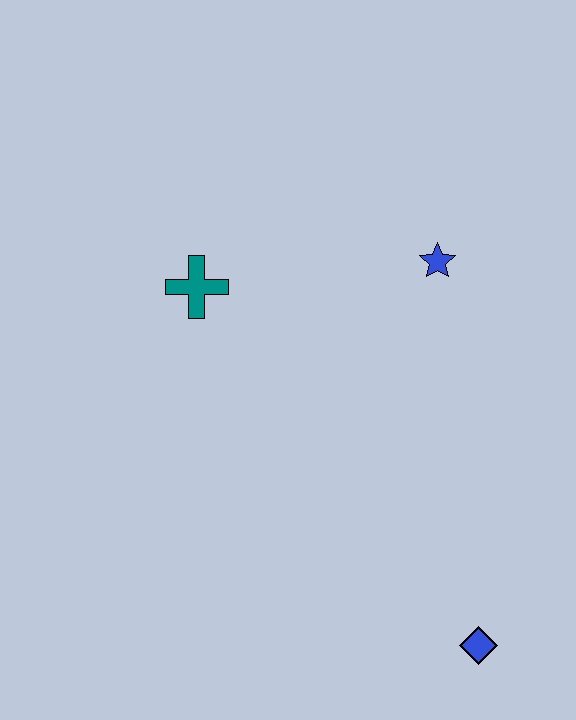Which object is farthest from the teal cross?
The blue diamond is farthest from the teal cross.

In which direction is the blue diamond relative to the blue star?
The blue diamond is below the blue star.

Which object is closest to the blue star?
The teal cross is closest to the blue star.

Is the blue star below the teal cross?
No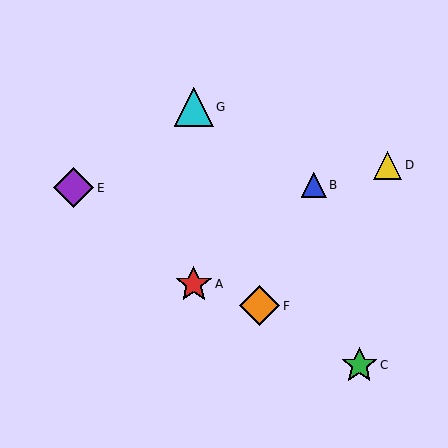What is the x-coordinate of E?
Object E is at x≈74.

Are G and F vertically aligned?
No, G is at x≈194 and F is at x≈259.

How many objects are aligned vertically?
2 objects (A, G) are aligned vertically.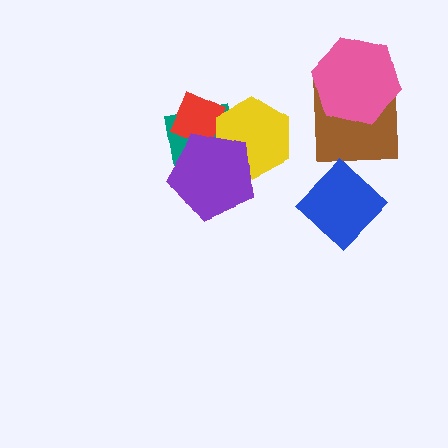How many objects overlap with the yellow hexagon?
3 objects overlap with the yellow hexagon.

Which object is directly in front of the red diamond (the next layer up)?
The yellow hexagon is directly in front of the red diamond.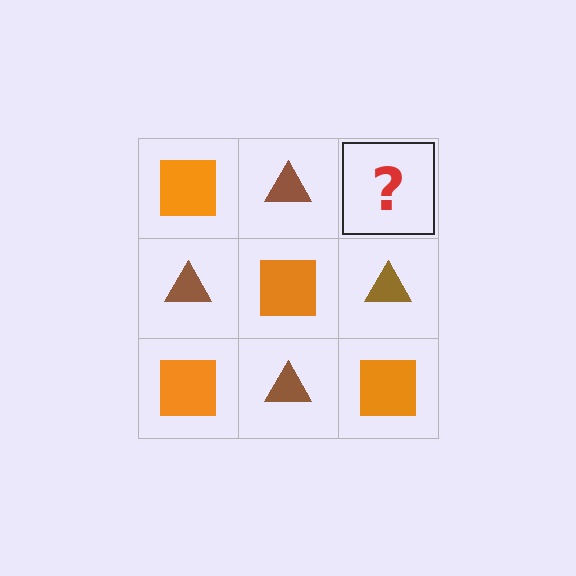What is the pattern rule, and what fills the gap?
The rule is that it alternates orange square and brown triangle in a checkerboard pattern. The gap should be filled with an orange square.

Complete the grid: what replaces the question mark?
The question mark should be replaced with an orange square.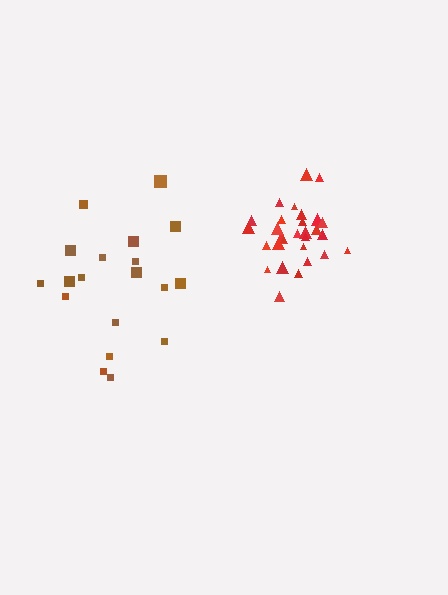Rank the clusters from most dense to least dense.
red, brown.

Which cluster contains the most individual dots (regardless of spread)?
Red (29).